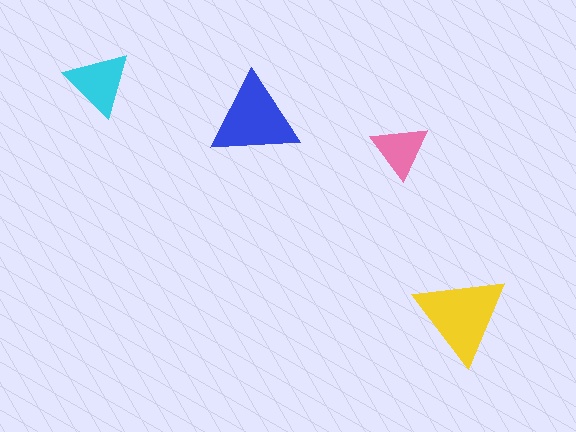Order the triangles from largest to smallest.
the yellow one, the blue one, the cyan one, the pink one.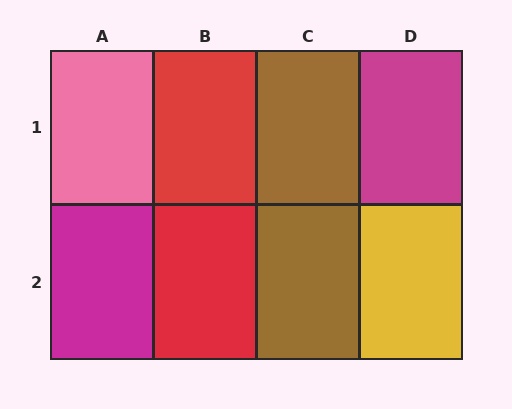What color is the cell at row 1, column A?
Pink.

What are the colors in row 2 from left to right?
Magenta, red, brown, yellow.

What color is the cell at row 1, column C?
Brown.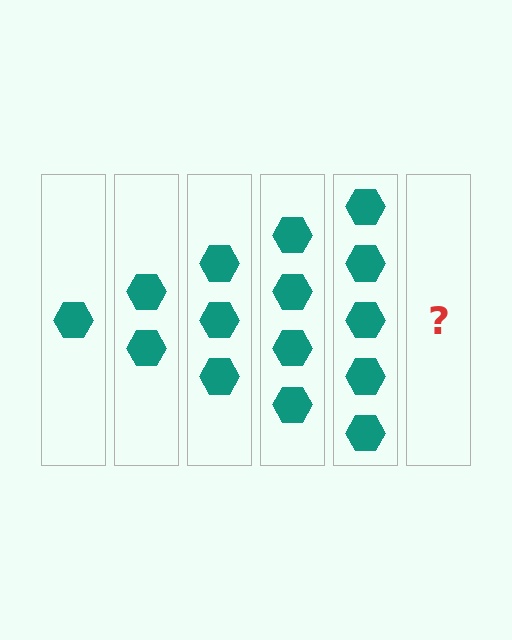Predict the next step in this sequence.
The next step is 6 hexagons.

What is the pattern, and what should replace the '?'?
The pattern is that each step adds one more hexagon. The '?' should be 6 hexagons.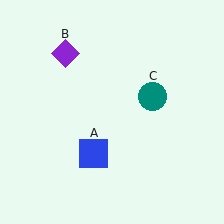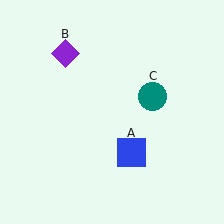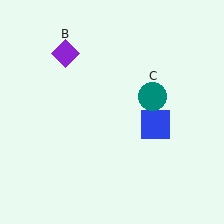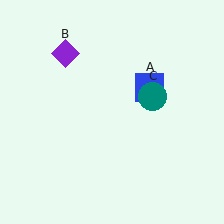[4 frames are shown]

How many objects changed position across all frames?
1 object changed position: blue square (object A).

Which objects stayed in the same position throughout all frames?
Purple diamond (object B) and teal circle (object C) remained stationary.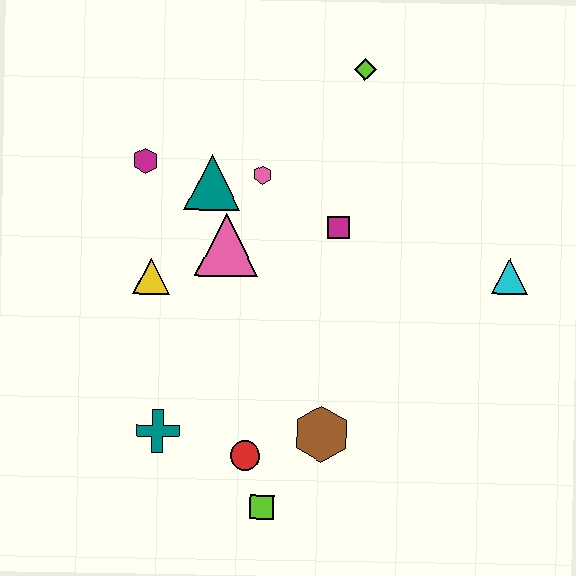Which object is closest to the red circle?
The lime square is closest to the red circle.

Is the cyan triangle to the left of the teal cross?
No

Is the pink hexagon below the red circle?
No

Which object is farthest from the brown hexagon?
The lime diamond is farthest from the brown hexagon.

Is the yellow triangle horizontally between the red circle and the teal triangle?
No